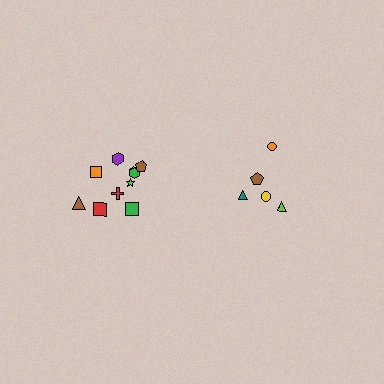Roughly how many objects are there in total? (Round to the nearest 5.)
Roughly 15 objects in total.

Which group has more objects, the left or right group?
The left group.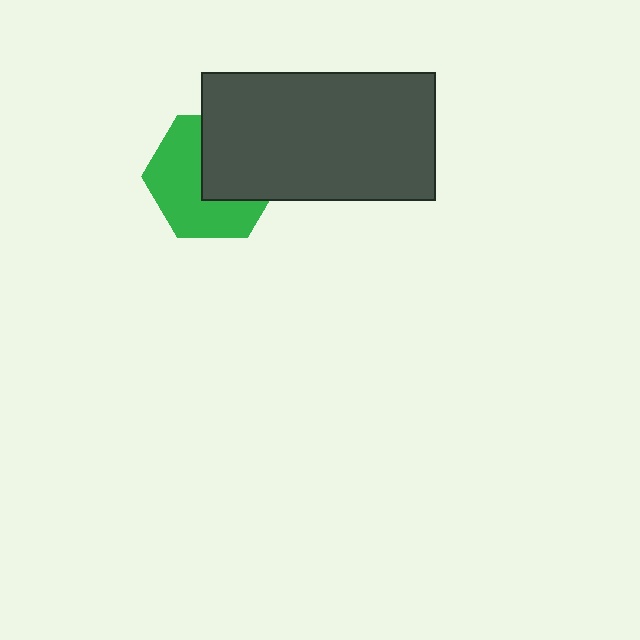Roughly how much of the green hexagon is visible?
About half of it is visible (roughly 55%).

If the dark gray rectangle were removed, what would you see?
You would see the complete green hexagon.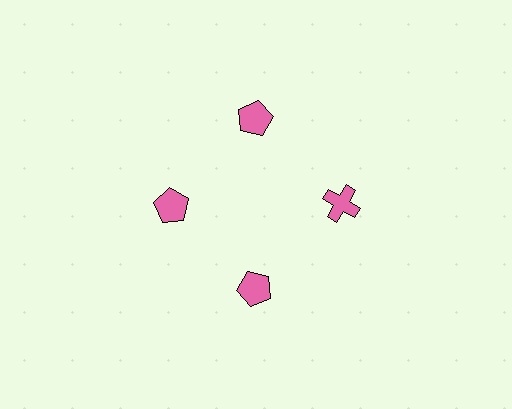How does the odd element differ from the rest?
It has a different shape: cross instead of pentagon.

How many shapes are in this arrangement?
There are 4 shapes arranged in a ring pattern.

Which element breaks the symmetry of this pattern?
The pink cross at roughly the 3 o'clock position breaks the symmetry. All other shapes are pink pentagons.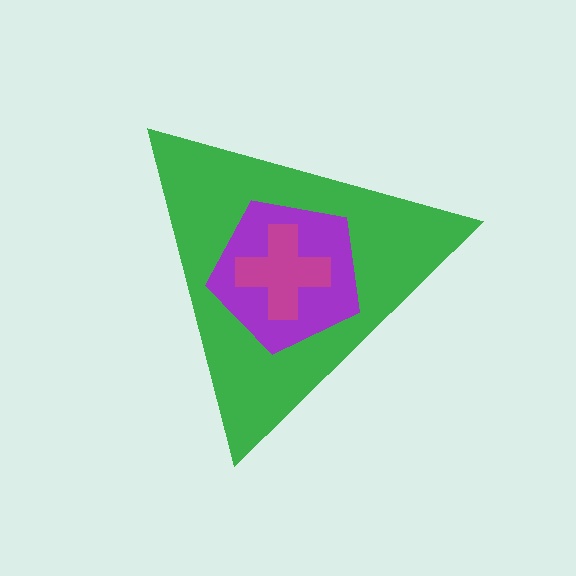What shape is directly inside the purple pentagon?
The magenta cross.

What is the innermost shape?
The magenta cross.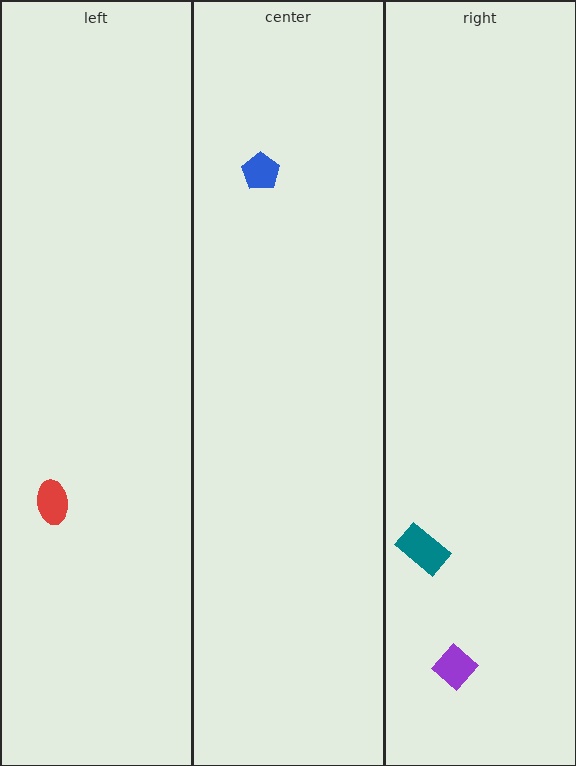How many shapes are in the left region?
1.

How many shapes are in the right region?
2.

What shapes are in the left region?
The red ellipse.